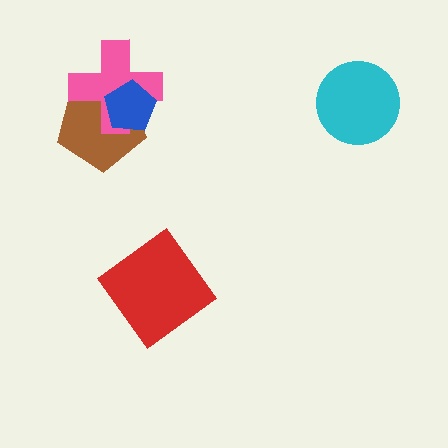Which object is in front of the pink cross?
The blue pentagon is in front of the pink cross.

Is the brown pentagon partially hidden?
Yes, it is partially covered by another shape.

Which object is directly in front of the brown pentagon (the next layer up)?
The pink cross is directly in front of the brown pentagon.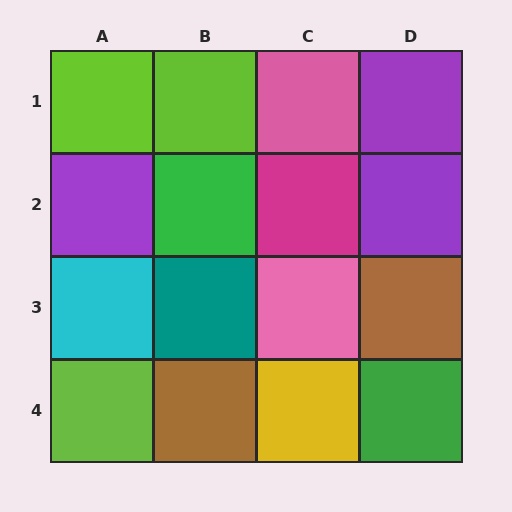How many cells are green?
2 cells are green.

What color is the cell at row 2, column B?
Green.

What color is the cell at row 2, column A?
Purple.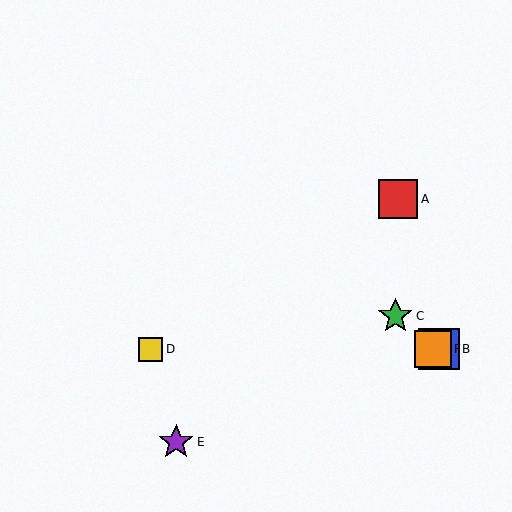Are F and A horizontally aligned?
No, F is at y≈349 and A is at y≈199.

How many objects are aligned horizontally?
3 objects (B, D, F) are aligned horizontally.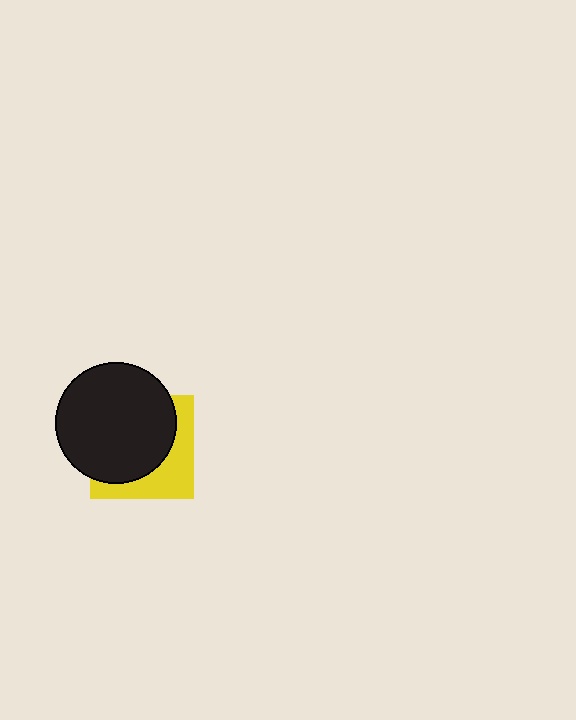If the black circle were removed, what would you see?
You would see the complete yellow square.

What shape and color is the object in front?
The object in front is a black circle.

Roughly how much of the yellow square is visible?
A small part of it is visible (roughly 37%).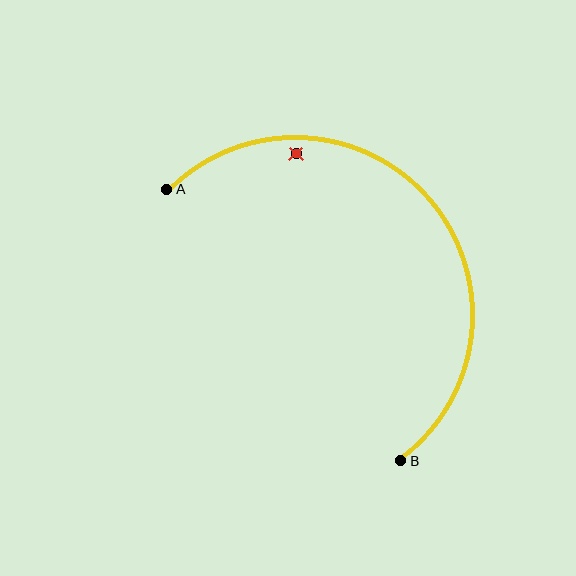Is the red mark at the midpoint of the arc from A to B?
No — the red mark does not lie on the arc at all. It sits slightly inside the curve.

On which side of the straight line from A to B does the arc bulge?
The arc bulges above and to the right of the straight line connecting A and B.